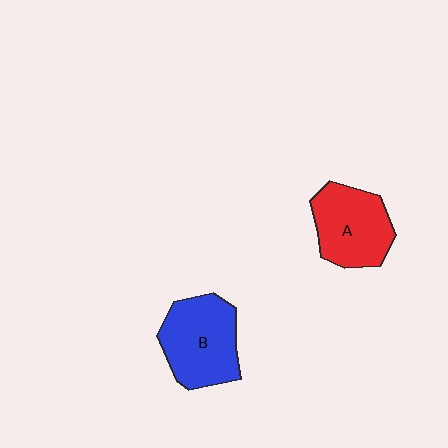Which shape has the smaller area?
Shape A (red).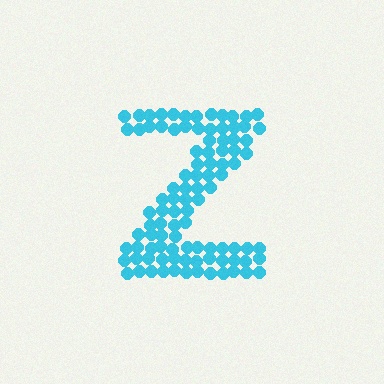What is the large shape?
The large shape is the letter Z.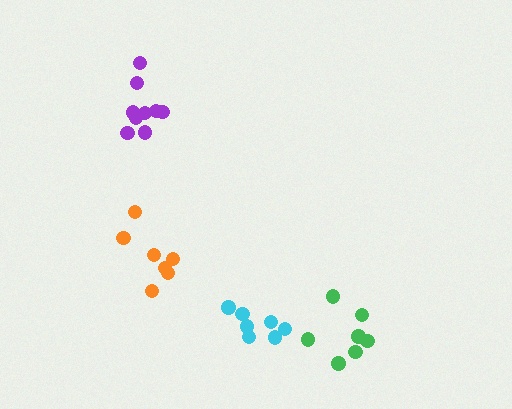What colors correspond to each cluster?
The clusters are colored: purple, orange, cyan, green.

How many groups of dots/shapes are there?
There are 4 groups.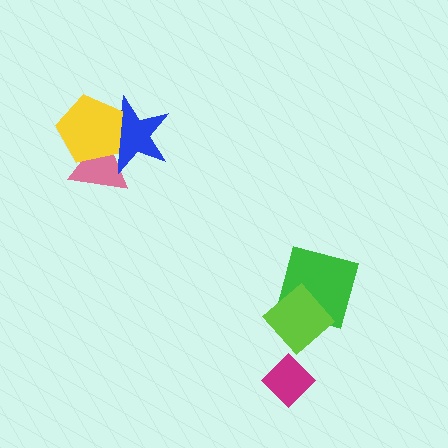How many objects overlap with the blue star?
2 objects overlap with the blue star.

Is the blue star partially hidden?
Yes, it is partially covered by another shape.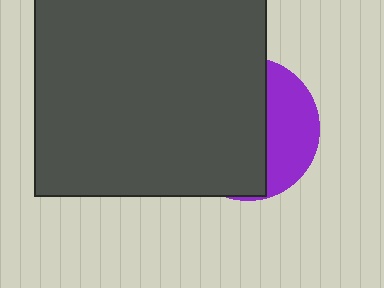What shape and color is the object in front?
The object in front is a dark gray square.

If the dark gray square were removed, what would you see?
You would see the complete purple circle.